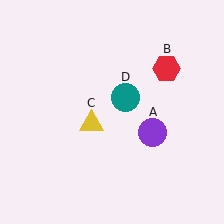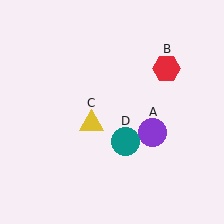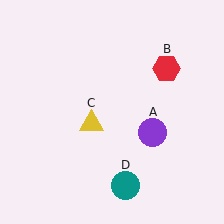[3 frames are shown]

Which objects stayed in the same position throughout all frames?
Purple circle (object A) and red hexagon (object B) and yellow triangle (object C) remained stationary.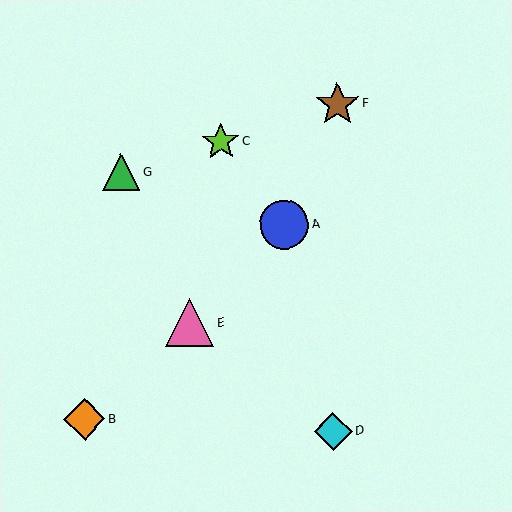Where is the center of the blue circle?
The center of the blue circle is at (284, 225).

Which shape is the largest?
The blue circle (labeled A) is the largest.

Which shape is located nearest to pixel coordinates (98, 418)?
The orange diamond (labeled B) at (84, 419) is nearest to that location.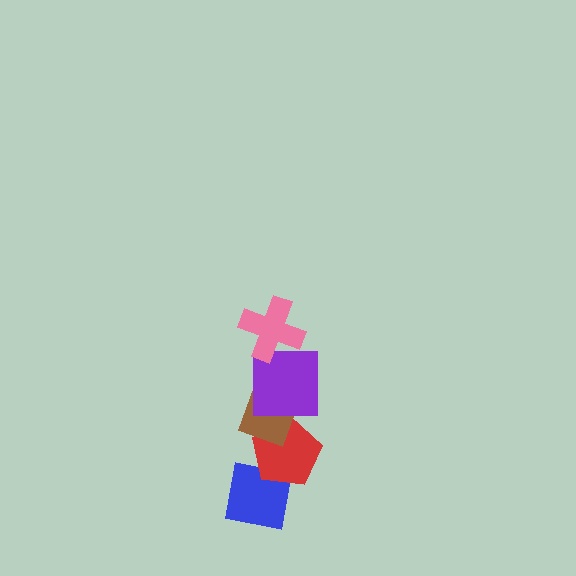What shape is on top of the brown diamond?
The purple square is on top of the brown diamond.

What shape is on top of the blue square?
The red pentagon is on top of the blue square.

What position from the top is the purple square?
The purple square is 2nd from the top.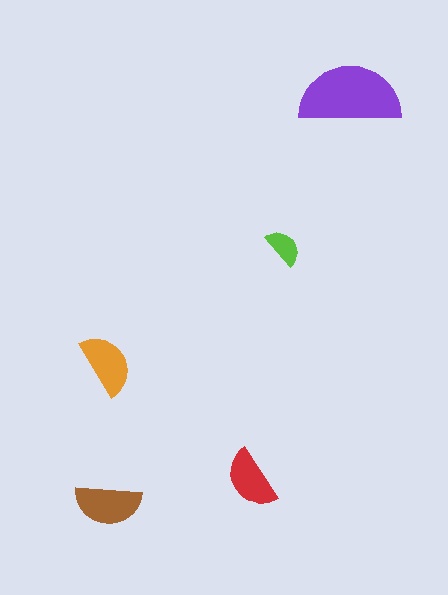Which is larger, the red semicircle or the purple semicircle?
The purple one.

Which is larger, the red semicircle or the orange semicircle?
The orange one.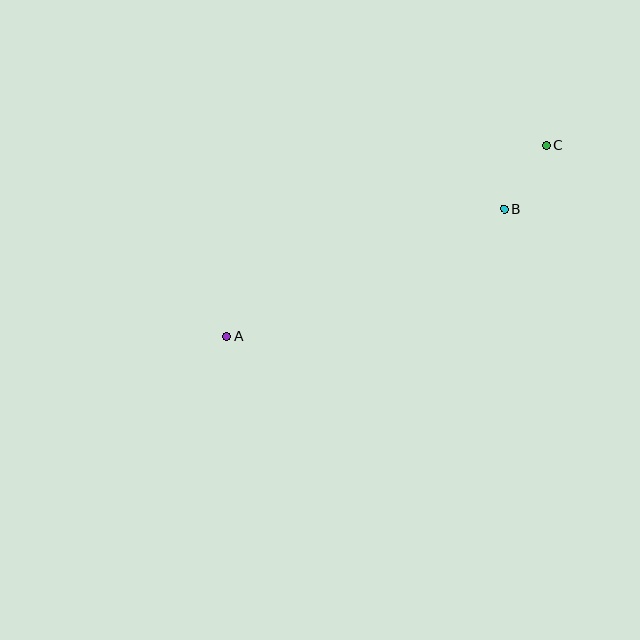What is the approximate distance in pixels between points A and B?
The distance between A and B is approximately 305 pixels.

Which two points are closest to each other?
Points B and C are closest to each other.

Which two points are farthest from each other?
Points A and C are farthest from each other.